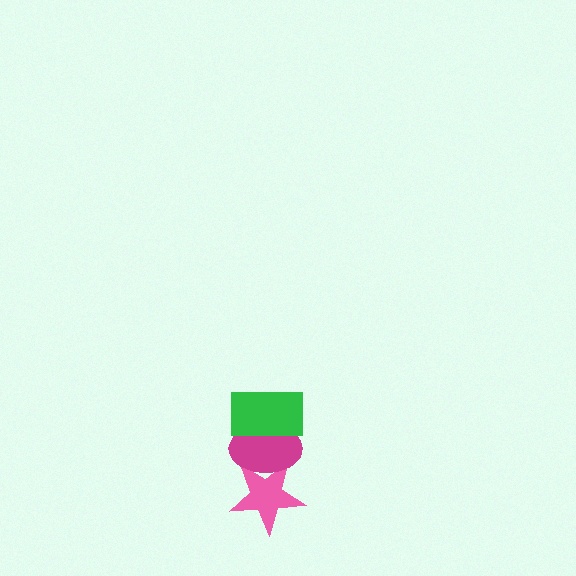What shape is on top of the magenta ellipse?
The green rectangle is on top of the magenta ellipse.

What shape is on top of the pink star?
The magenta ellipse is on top of the pink star.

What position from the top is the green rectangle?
The green rectangle is 1st from the top.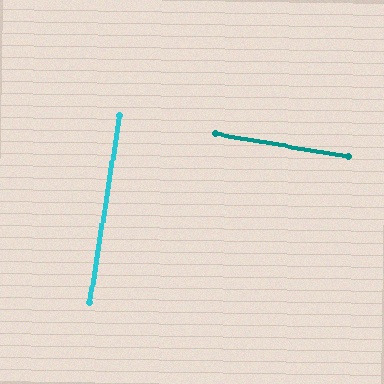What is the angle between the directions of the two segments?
Approximately 89 degrees.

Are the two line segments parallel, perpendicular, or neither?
Perpendicular — they meet at approximately 89°.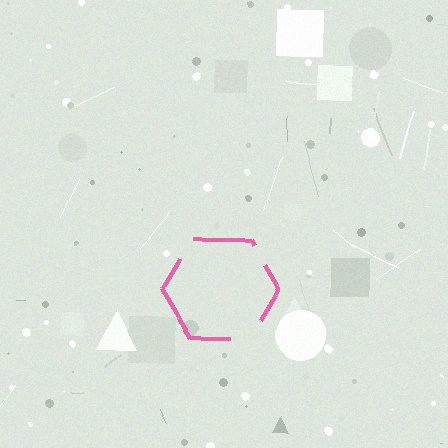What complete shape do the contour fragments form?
The contour fragments form a hexagon.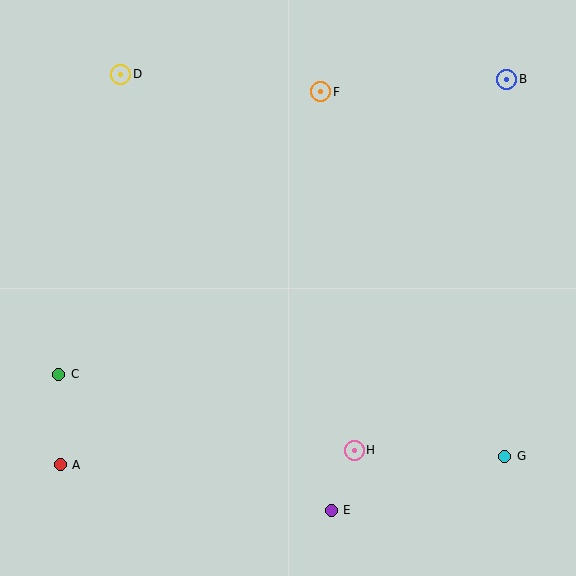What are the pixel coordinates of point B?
Point B is at (507, 79).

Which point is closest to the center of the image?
Point H at (354, 450) is closest to the center.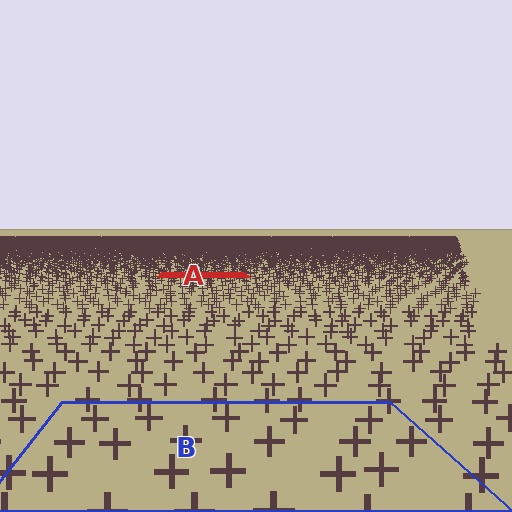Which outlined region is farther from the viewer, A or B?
Region A is farther from the viewer — the texture elements inside it appear smaller and more densely packed.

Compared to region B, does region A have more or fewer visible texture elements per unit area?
Region A has more texture elements per unit area — they are packed more densely because it is farther away.